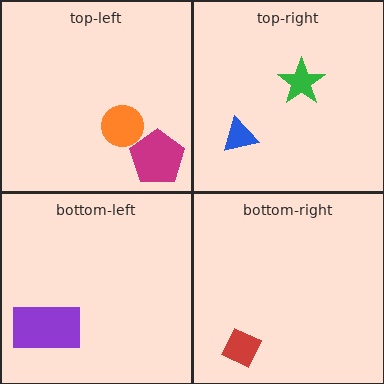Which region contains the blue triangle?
The top-right region.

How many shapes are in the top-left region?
2.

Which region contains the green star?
The top-right region.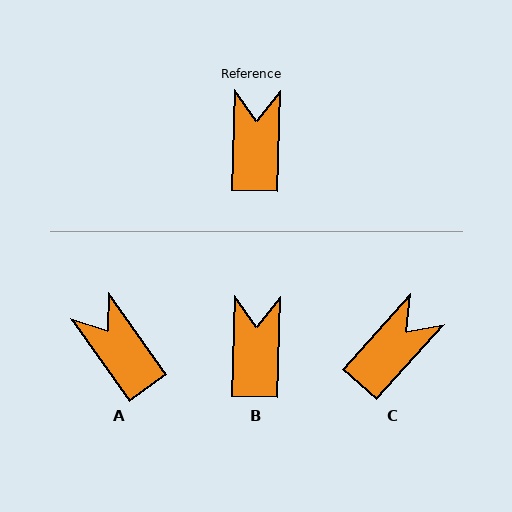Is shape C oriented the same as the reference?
No, it is off by about 40 degrees.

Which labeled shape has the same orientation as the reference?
B.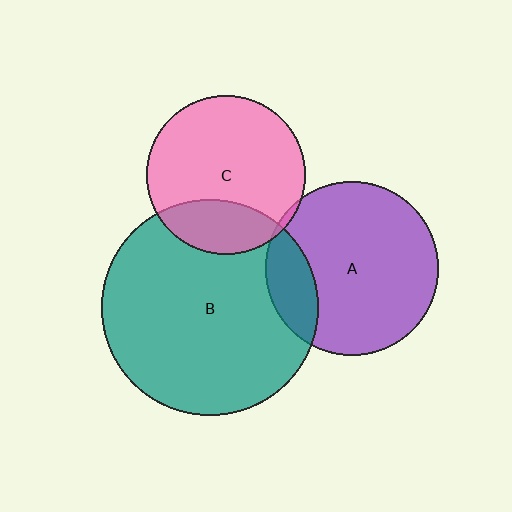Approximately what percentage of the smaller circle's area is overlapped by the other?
Approximately 20%.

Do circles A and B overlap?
Yes.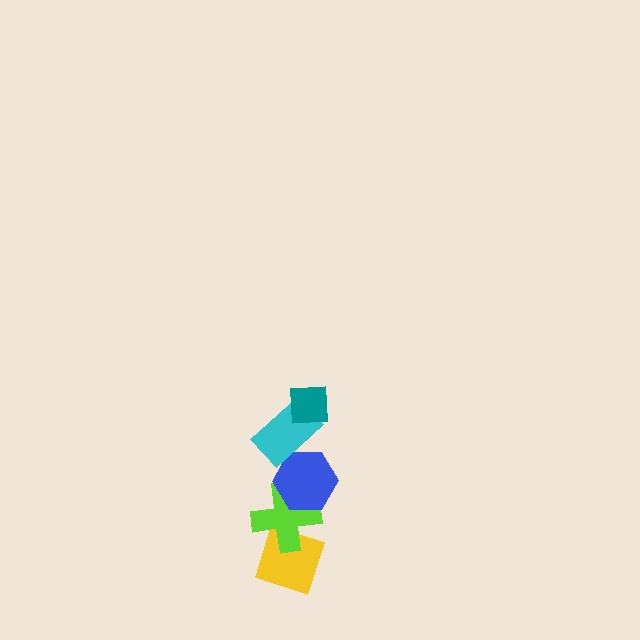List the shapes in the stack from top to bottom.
From top to bottom: the teal square, the cyan rectangle, the blue hexagon, the lime cross, the yellow diamond.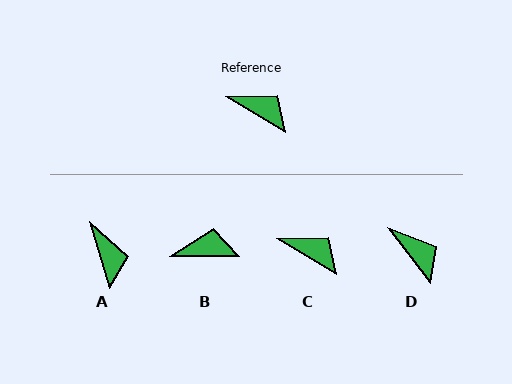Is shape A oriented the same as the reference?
No, it is off by about 43 degrees.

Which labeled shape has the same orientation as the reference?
C.